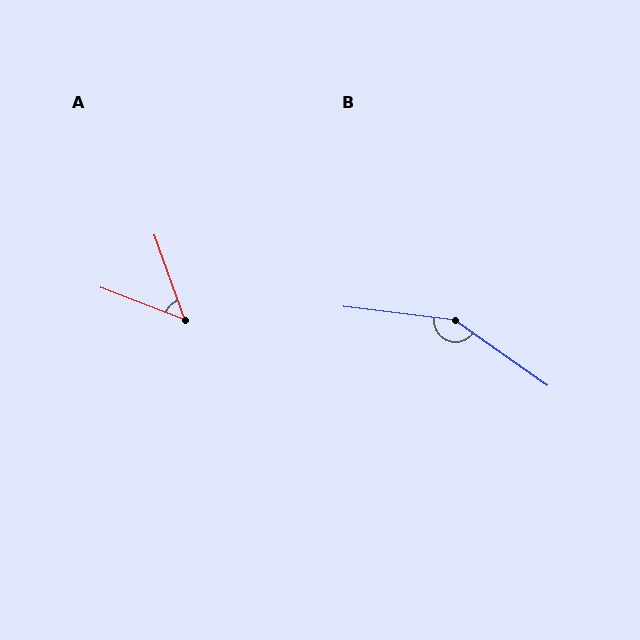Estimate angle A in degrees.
Approximately 50 degrees.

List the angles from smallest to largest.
A (50°), B (152°).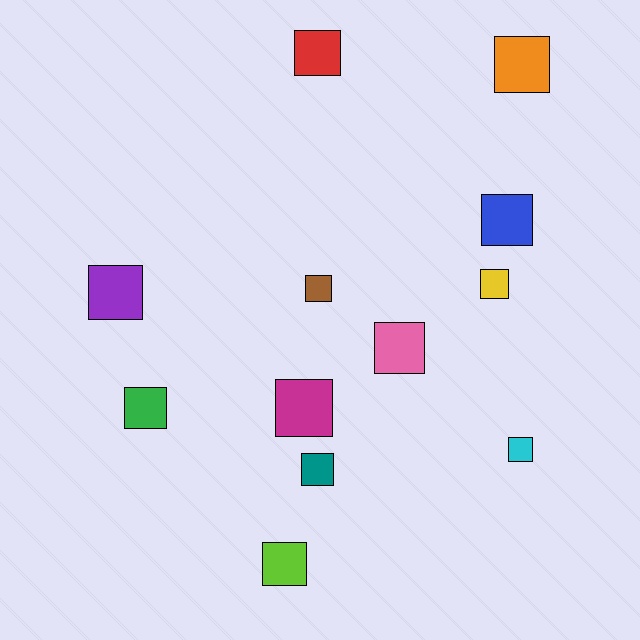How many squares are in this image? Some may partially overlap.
There are 12 squares.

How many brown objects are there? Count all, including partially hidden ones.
There is 1 brown object.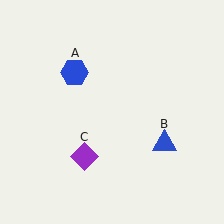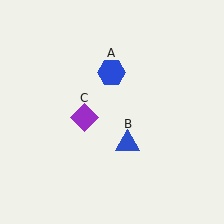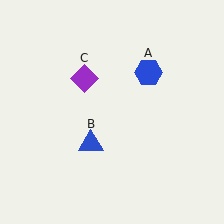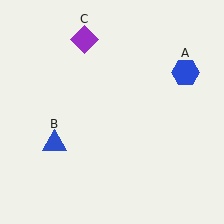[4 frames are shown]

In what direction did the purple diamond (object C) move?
The purple diamond (object C) moved up.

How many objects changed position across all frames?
3 objects changed position: blue hexagon (object A), blue triangle (object B), purple diamond (object C).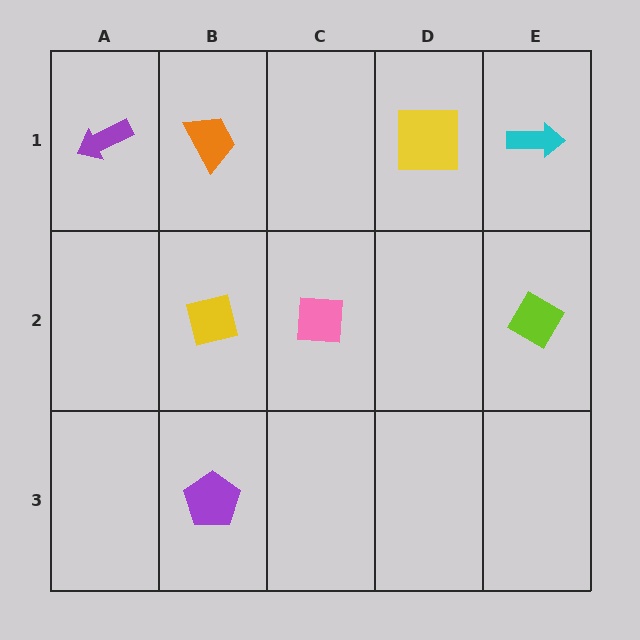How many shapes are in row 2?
3 shapes.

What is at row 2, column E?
A lime diamond.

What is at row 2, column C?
A pink square.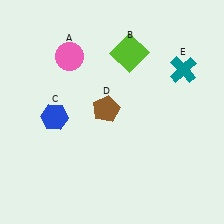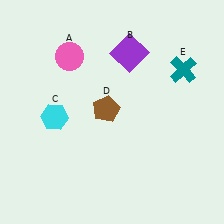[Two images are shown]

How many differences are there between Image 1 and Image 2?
There are 2 differences between the two images.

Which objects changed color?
B changed from lime to purple. C changed from blue to cyan.